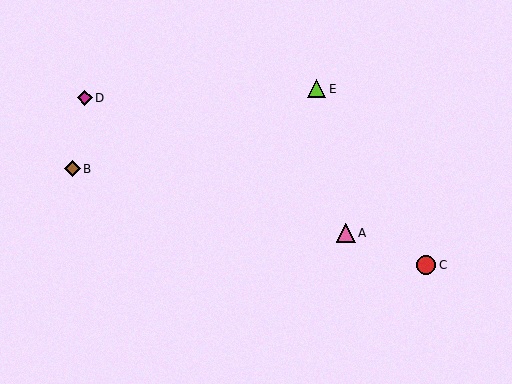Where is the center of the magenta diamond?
The center of the magenta diamond is at (85, 98).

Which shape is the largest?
The pink triangle (labeled A) is the largest.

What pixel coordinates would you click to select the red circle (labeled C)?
Click at (426, 265) to select the red circle C.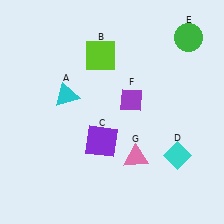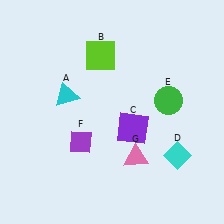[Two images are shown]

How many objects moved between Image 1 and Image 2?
3 objects moved between the two images.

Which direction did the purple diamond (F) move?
The purple diamond (F) moved left.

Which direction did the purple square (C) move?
The purple square (C) moved right.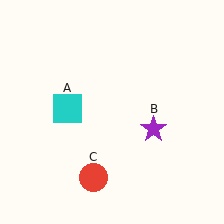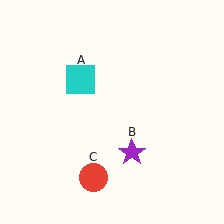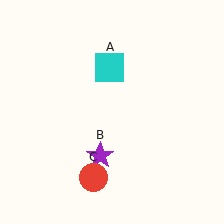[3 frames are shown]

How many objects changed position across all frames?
2 objects changed position: cyan square (object A), purple star (object B).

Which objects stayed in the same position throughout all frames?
Red circle (object C) remained stationary.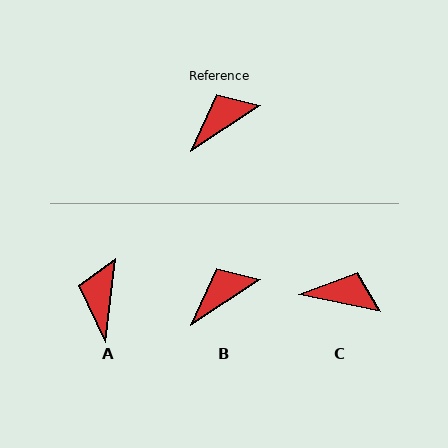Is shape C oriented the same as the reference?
No, it is off by about 46 degrees.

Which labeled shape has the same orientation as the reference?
B.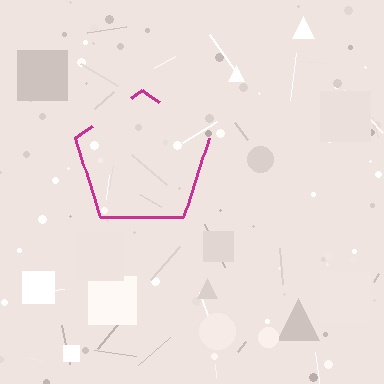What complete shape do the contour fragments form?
The contour fragments form a pentagon.